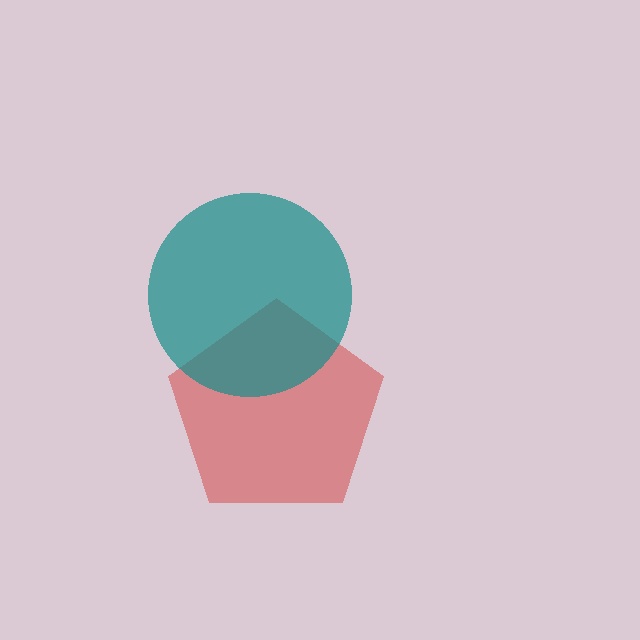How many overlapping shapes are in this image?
There are 2 overlapping shapes in the image.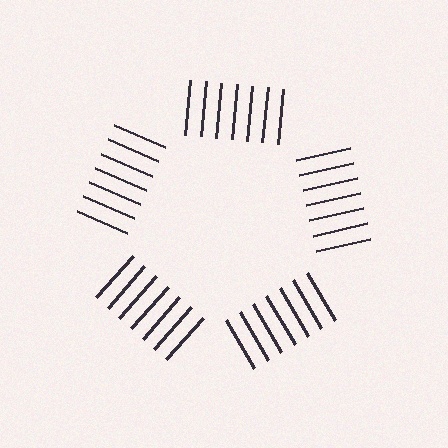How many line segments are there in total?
35 — 7 along each of the 5 edges.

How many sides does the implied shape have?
5 sides — the line-ends trace a pentagon.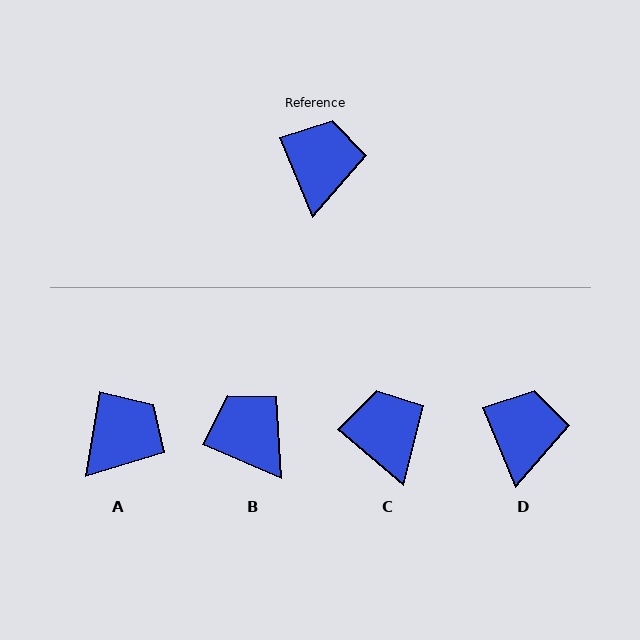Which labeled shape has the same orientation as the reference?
D.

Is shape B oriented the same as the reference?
No, it is off by about 44 degrees.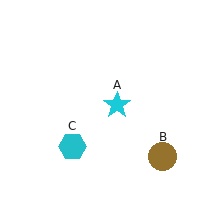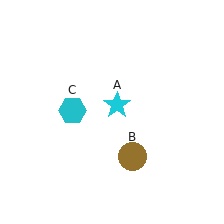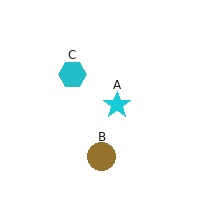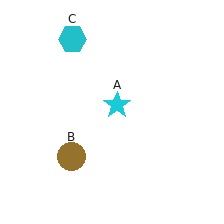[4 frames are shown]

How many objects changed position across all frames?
2 objects changed position: brown circle (object B), cyan hexagon (object C).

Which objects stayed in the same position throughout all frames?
Cyan star (object A) remained stationary.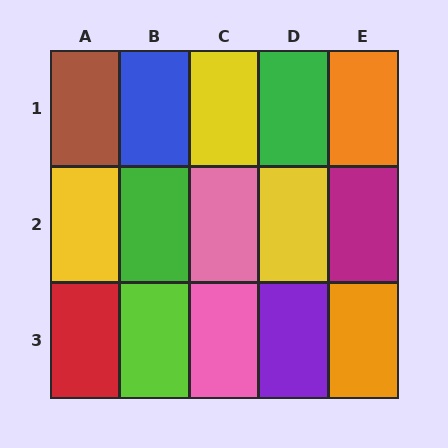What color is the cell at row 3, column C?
Pink.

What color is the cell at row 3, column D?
Purple.